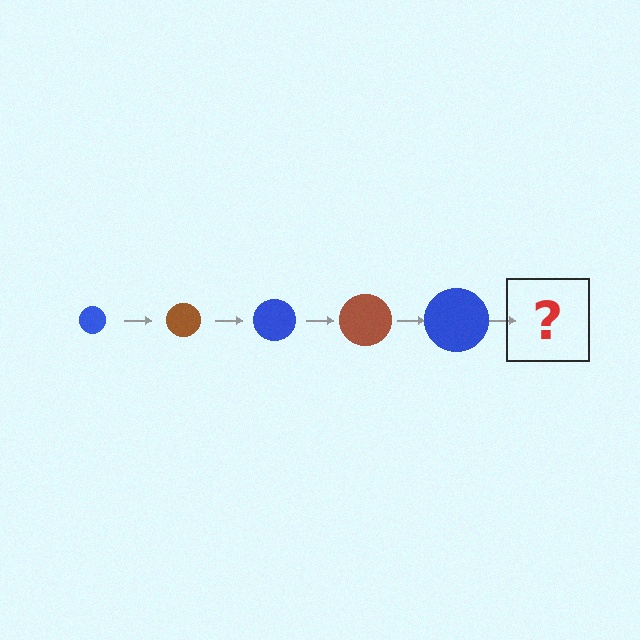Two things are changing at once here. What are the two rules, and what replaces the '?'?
The two rules are that the circle grows larger each step and the color cycles through blue and brown. The '?' should be a brown circle, larger than the previous one.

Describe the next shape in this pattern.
It should be a brown circle, larger than the previous one.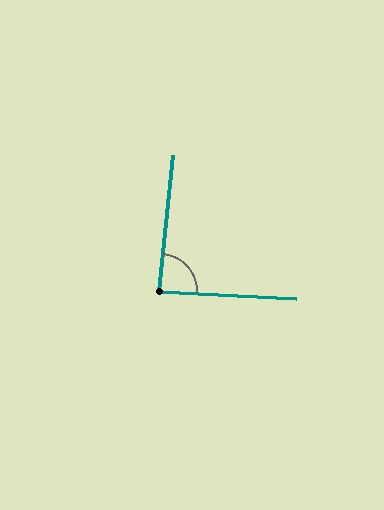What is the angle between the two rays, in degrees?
Approximately 87 degrees.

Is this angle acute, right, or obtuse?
It is approximately a right angle.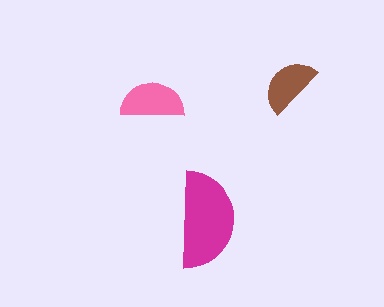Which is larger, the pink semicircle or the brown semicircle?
The pink one.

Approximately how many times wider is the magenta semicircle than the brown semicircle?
About 1.5 times wider.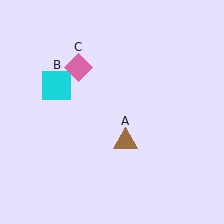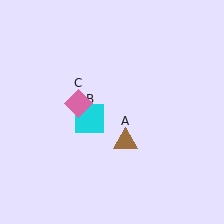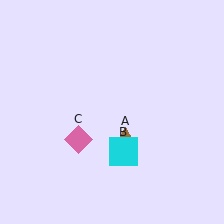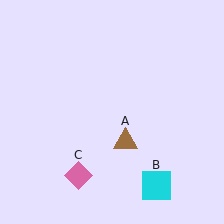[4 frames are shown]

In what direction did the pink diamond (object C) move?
The pink diamond (object C) moved down.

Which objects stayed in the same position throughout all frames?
Brown triangle (object A) remained stationary.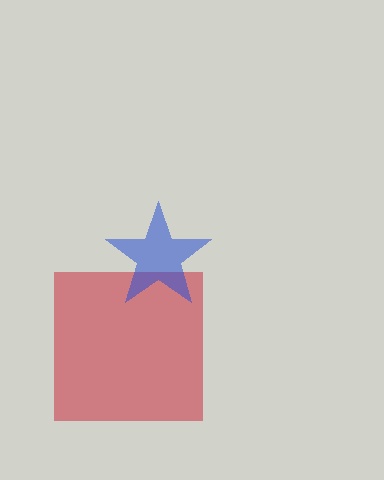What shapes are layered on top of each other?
The layered shapes are: a red square, a blue star.